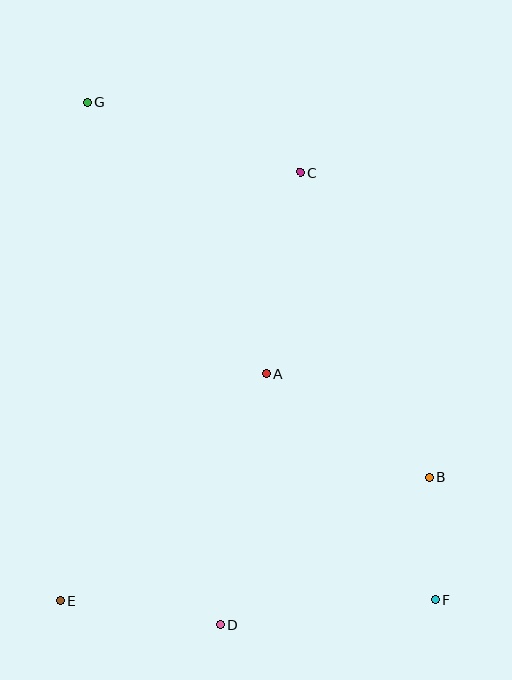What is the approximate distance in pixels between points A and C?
The distance between A and C is approximately 204 pixels.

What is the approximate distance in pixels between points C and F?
The distance between C and F is approximately 448 pixels.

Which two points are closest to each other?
Points B and F are closest to each other.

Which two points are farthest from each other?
Points F and G are farthest from each other.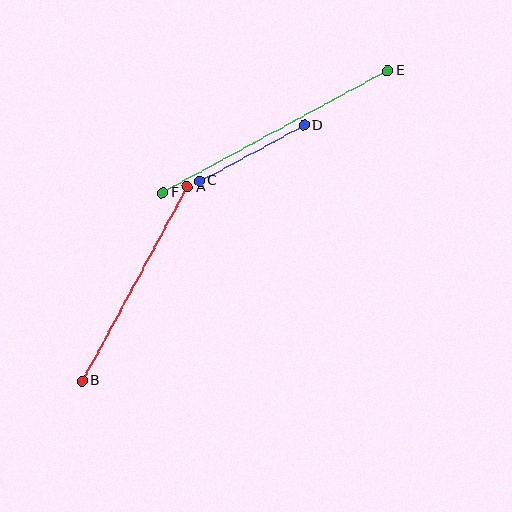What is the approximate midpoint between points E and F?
The midpoint is at approximately (275, 132) pixels.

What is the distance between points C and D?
The distance is approximately 118 pixels.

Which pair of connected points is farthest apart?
Points E and F are farthest apart.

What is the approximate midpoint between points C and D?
The midpoint is at approximately (252, 153) pixels.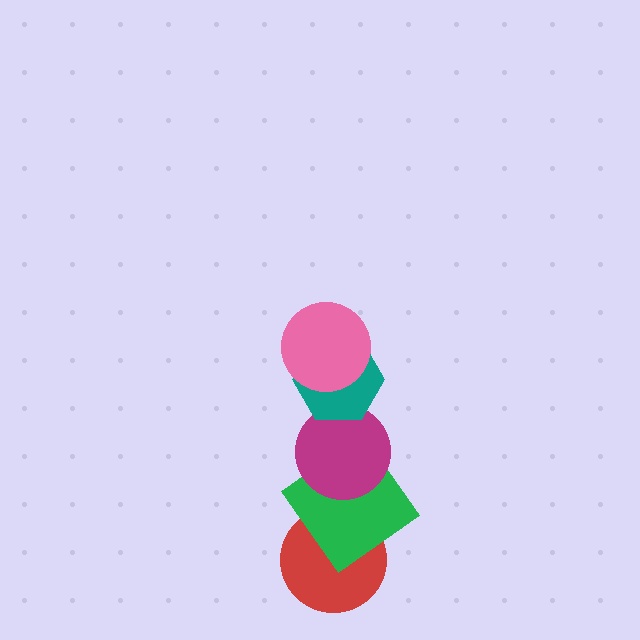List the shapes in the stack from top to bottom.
From top to bottom: the pink circle, the teal hexagon, the magenta circle, the green diamond, the red circle.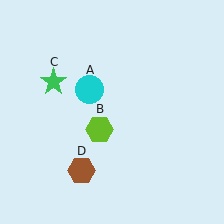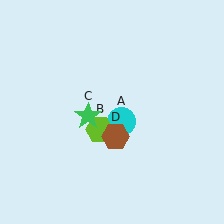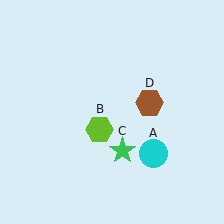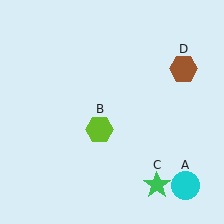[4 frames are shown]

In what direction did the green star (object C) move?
The green star (object C) moved down and to the right.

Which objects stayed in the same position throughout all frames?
Lime hexagon (object B) remained stationary.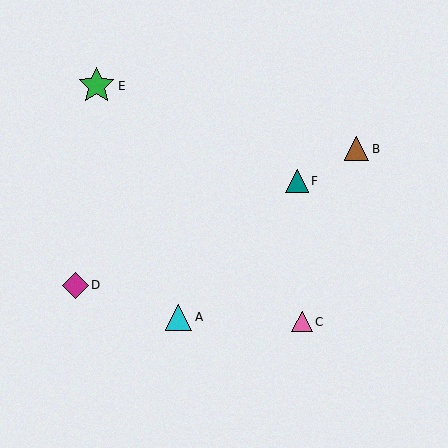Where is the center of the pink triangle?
The center of the pink triangle is at (302, 322).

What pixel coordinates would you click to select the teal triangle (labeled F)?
Click at (297, 181) to select the teal triangle F.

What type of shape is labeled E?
Shape E is a green star.